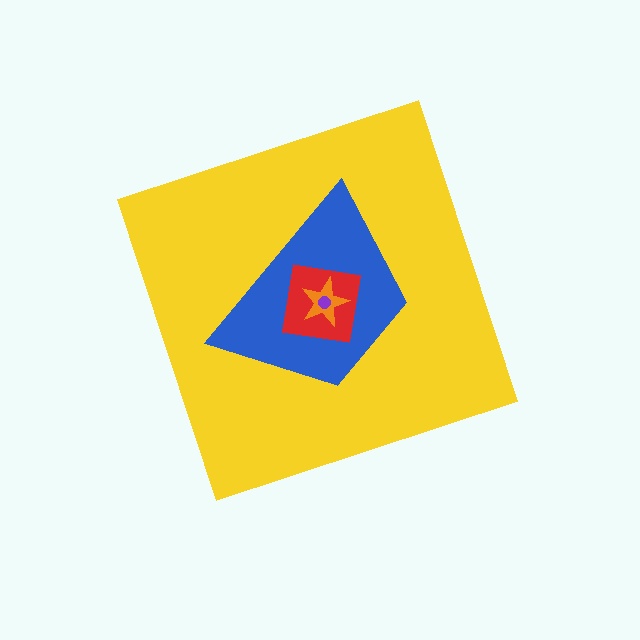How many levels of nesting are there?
5.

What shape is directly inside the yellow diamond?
The blue trapezoid.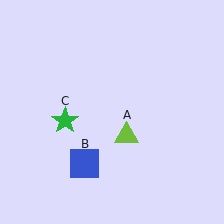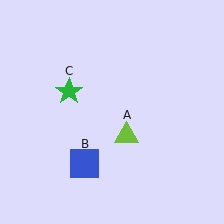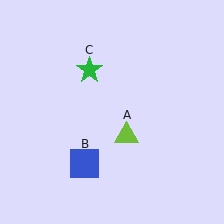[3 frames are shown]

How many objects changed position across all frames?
1 object changed position: green star (object C).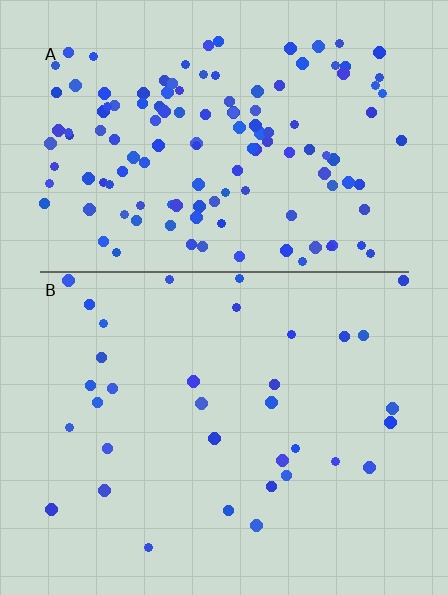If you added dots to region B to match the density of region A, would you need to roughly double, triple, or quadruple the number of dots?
Approximately quadruple.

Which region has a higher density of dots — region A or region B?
A (the top).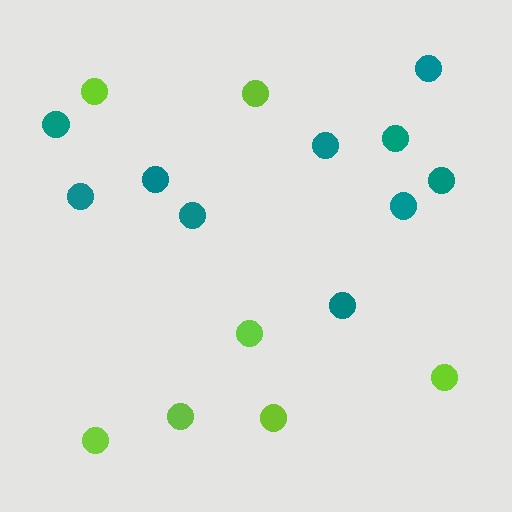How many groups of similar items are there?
There are 2 groups: one group of teal circles (10) and one group of lime circles (7).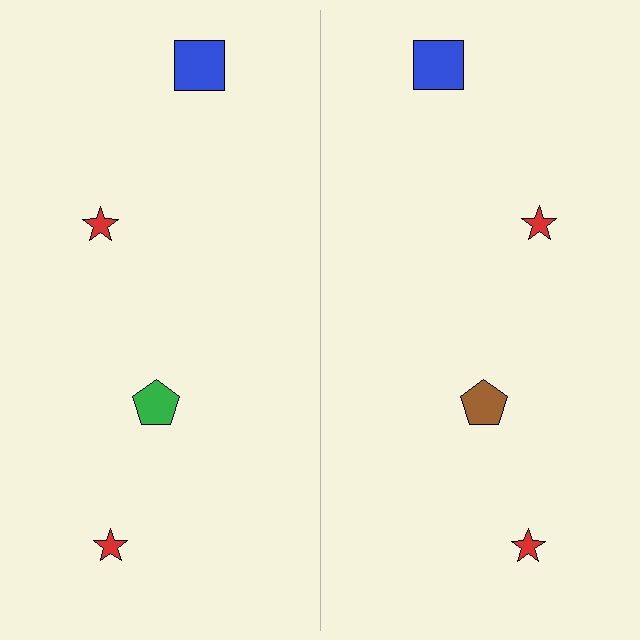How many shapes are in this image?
There are 8 shapes in this image.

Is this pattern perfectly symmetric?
No, the pattern is not perfectly symmetric. The brown pentagon on the right side breaks the symmetry — its mirror counterpart is green.